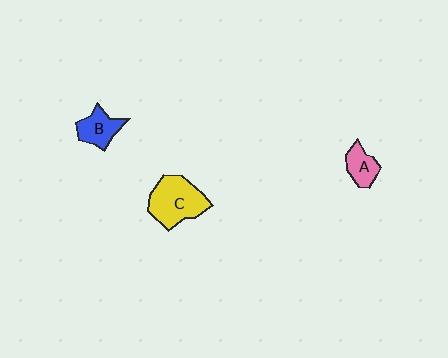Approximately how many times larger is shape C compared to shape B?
Approximately 1.8 times.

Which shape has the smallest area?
Shape A (pink).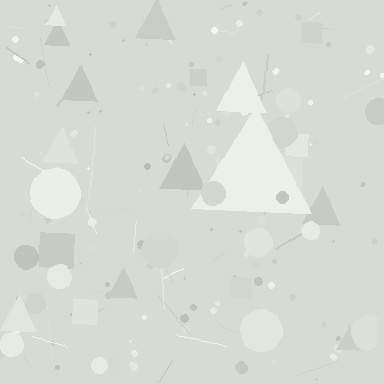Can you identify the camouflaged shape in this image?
The camouflaged shape is a triangle.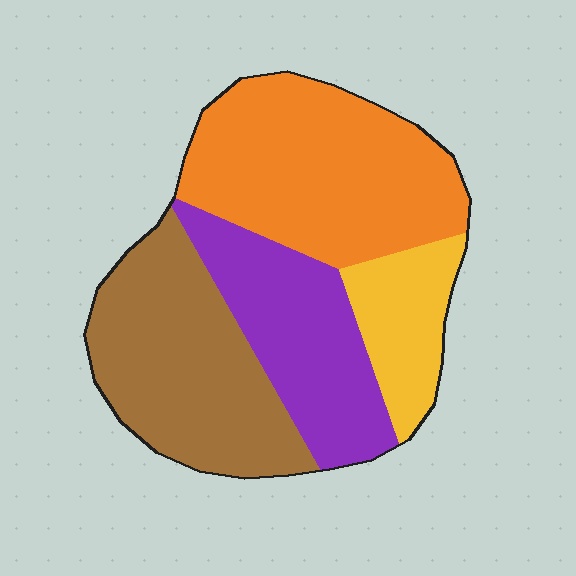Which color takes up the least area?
Yellow, at roughly 15%.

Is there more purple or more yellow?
Purple.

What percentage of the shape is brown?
Brown covers around 30% of the shape.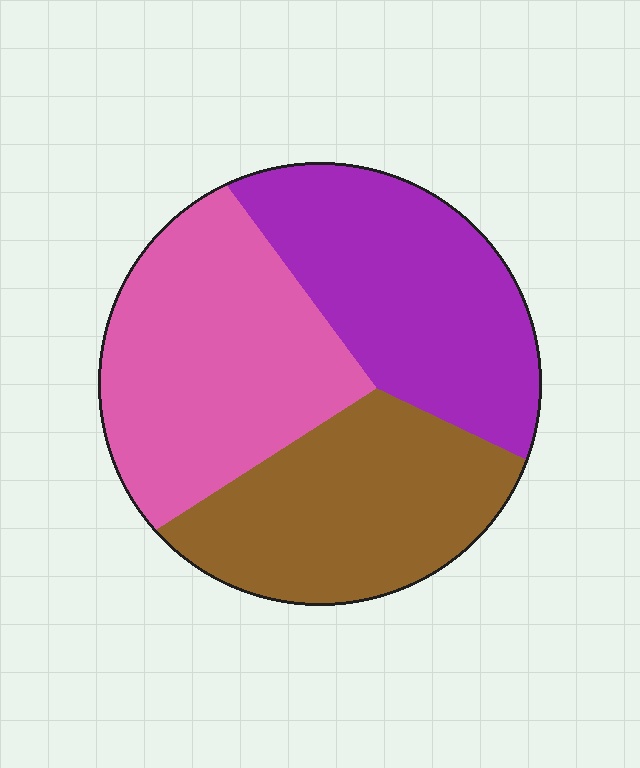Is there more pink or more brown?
Pink.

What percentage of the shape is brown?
Brown takes up between a quarter and a half of the shape.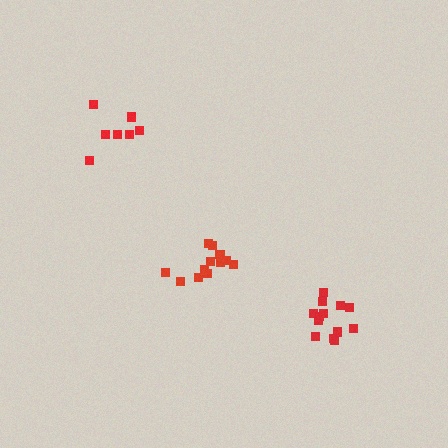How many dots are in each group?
Group 1: 13 dots, Group 2: 7 dots, Group 3: 13 dots (33 total).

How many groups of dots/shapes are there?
There are 3 groups.